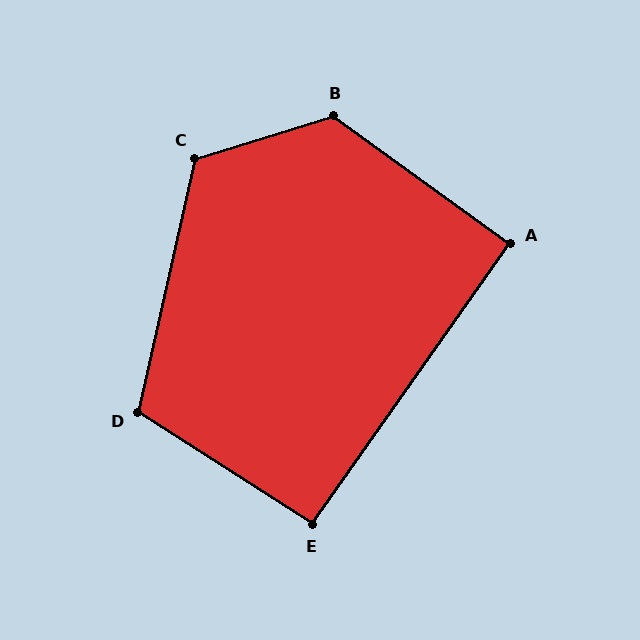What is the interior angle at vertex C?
Approximately 120 degrees (obtuse).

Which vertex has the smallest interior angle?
A, at approximately 91 degrees.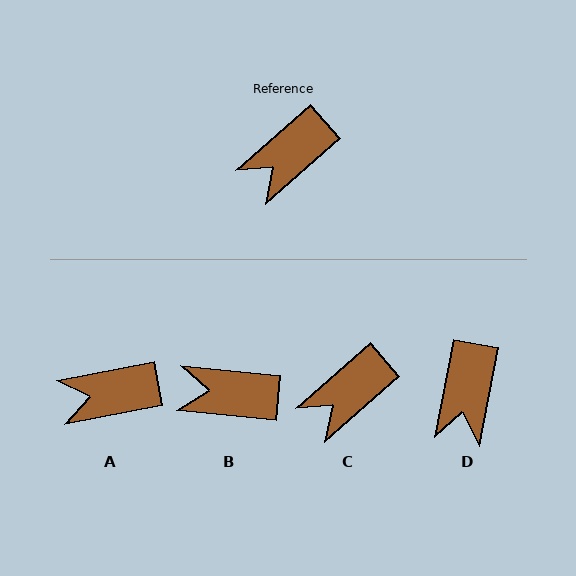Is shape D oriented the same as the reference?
No, it is off by about 38 degrees.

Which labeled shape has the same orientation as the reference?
C.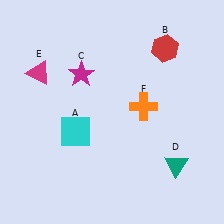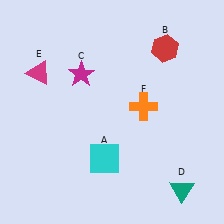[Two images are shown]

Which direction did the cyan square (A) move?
The cyan square (A) moved right.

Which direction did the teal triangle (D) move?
The teal triangle (D) moved down.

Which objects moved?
The objects that moved are: the cyan square (A), the teal triangle (D).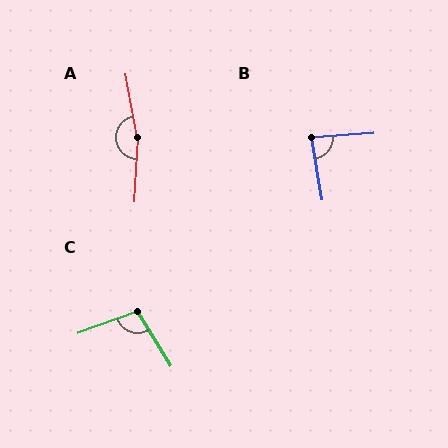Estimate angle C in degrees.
Approximately 102 degrees.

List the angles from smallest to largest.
B (85°), C (102°), A (167°).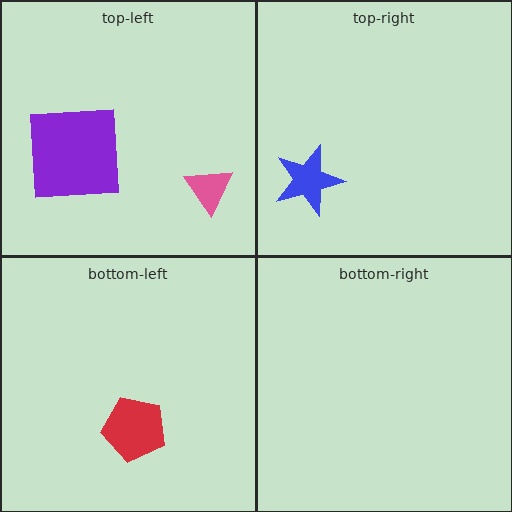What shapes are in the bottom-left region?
The red pentagon.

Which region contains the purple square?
The top-left region.